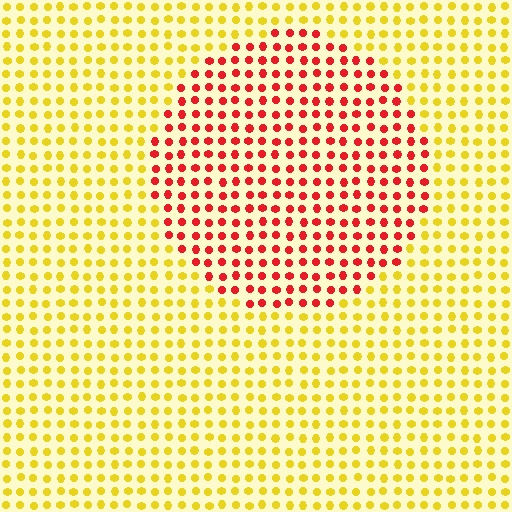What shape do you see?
I see a circle.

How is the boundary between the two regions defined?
The boundary is defined purely by a slight shift in hue (about 57 degrees). Spacing, size, and orientation are identical on both sides.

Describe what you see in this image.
The image is filled with small yellow elements in a uniform arrangement. A circle-shaped region is visible where the elements are tinted to a slightly different hue, forming a subtle color boundary.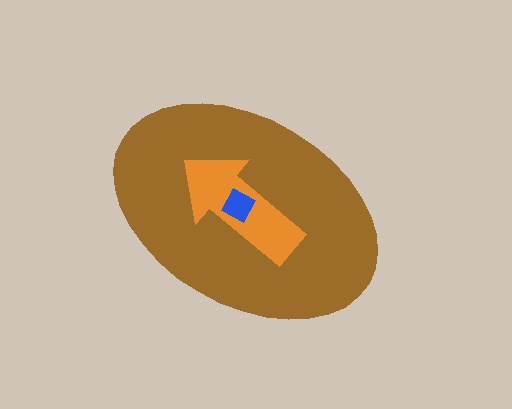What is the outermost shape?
The brown ellipse.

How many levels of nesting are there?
3.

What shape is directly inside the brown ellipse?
The orange arrow.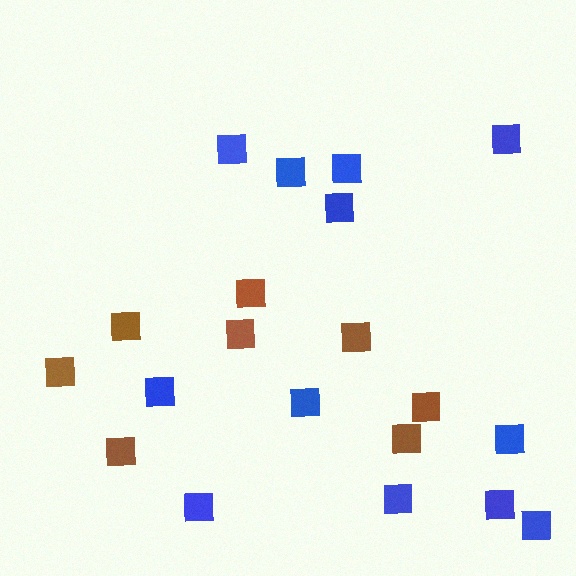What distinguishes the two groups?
There are 2 groups: one group of brown squares (8) and one group of blue squares (12).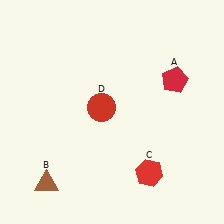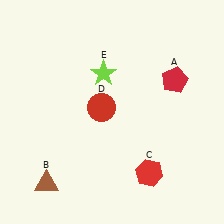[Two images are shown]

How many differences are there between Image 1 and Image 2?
There is 1 difference between the two images.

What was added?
A lime star (E) was added in Image 2.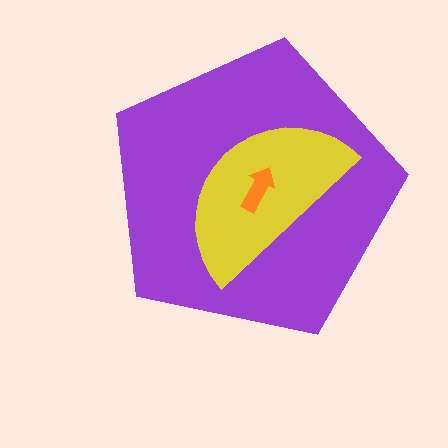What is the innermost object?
The orange arrow.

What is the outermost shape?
The purple pentagon.